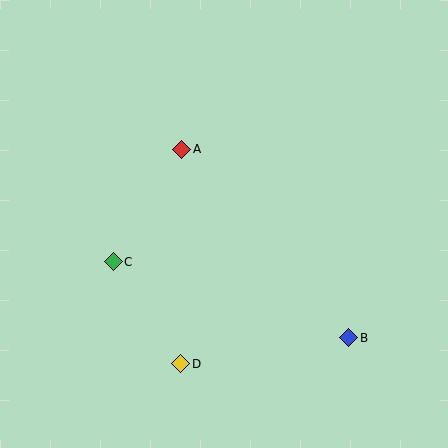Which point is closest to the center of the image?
Point A at (182, 149) is closest to the center.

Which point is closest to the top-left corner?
Point A is closest to the top-left corner.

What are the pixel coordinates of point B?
Point B is at (349, 338).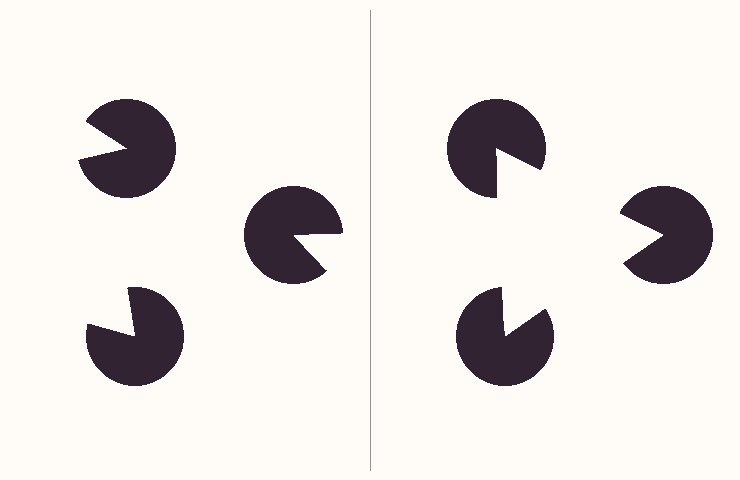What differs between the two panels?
The pac-man discs are positioned identically on both sides; only the wedge orientations differ. On the right they align to a triangle; on the left they are misaligned.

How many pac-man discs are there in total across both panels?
6 — 3 on each side.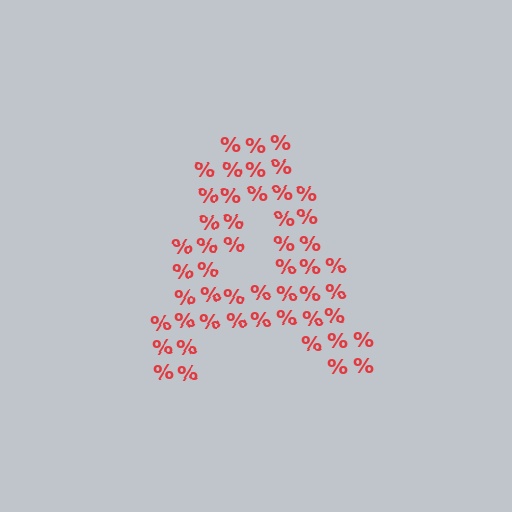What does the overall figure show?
The overall figure shows the letter A.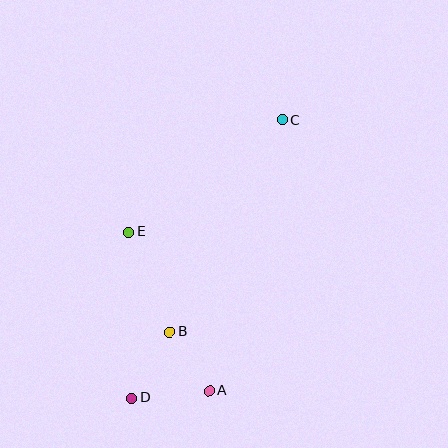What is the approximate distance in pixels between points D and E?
The distance between D and E is approximately 166 pixels.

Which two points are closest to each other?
Points A and B are closest to each other.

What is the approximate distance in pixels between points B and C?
The distance between B and C is approximately 240 pixels.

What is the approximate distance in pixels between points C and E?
The distance between C and E is approximately 190 pixels.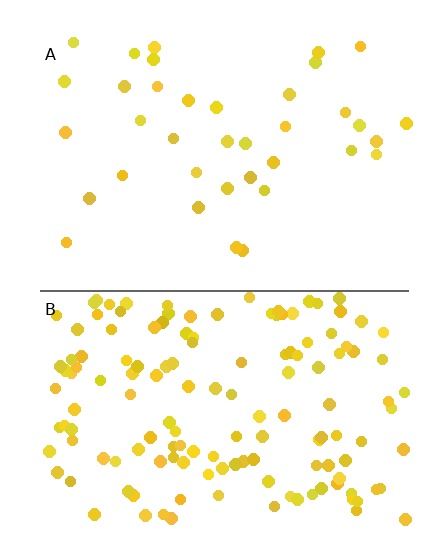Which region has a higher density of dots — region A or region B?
B (the bottom).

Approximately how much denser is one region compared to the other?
Approximately 3.8× — region B over region A.